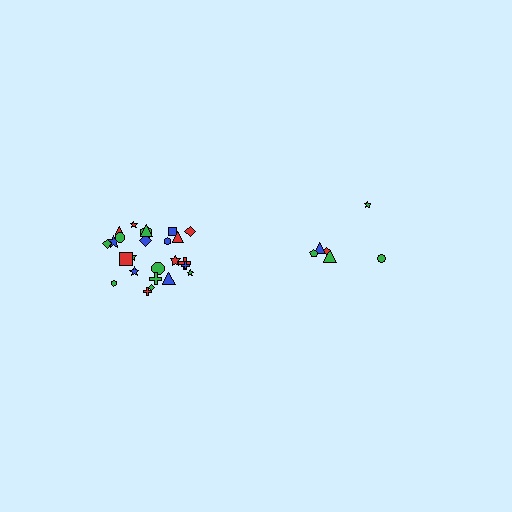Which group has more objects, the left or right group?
The left group.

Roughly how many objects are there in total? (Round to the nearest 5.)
Roughly 30 objects in total.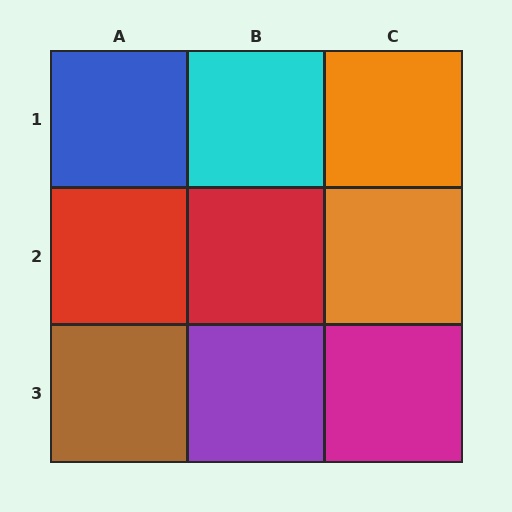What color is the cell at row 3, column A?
Brown.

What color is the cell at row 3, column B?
Purple.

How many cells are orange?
2 cells are orange.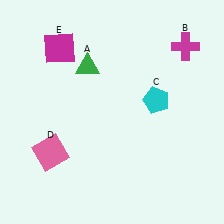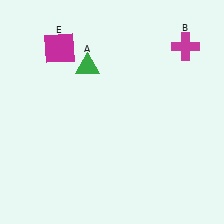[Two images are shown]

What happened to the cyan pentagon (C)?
The cyan pentagon (C) was removed in Image 2. It was in the top-right area of Image 1.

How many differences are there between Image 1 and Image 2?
There are 2 differences between the two images.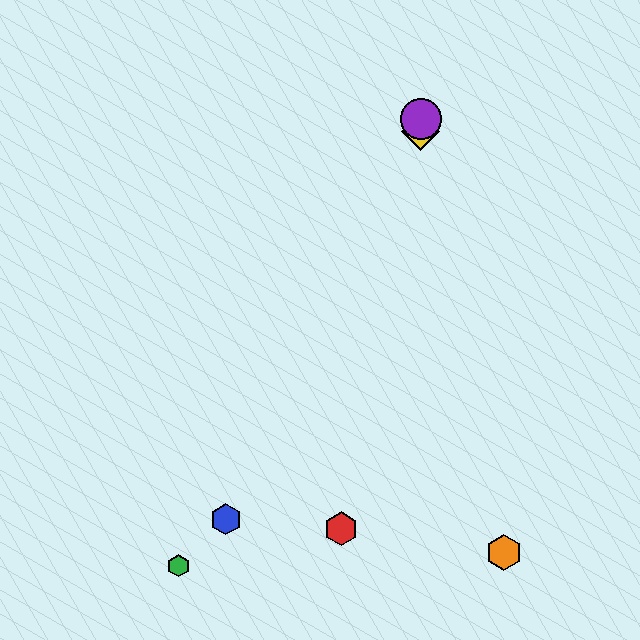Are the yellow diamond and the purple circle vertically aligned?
Yes, both are at x≈421.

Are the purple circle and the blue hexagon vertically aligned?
No, the purple circle is at x≈421 and the blue hexagon is at x≈226.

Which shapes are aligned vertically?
The yellow diamond, the purple circle are aligned vertically.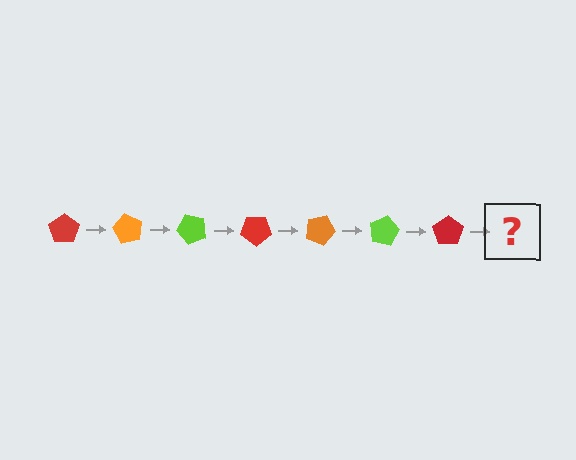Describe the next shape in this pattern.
It should be an orange pentagon, rotated 420 degrees from the start.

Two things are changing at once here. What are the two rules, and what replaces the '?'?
The two rules are that it rotates 60 degrees each step and the color cycles through red, orange, and lime. The '?' should be an orange pentagon, rotated 420 degrees from the start.